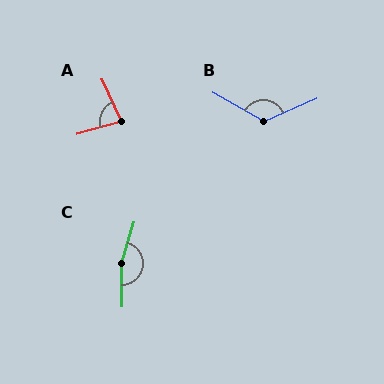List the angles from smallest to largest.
A (81°), B (127°), C (162°).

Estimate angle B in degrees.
Approximately 127 degrees.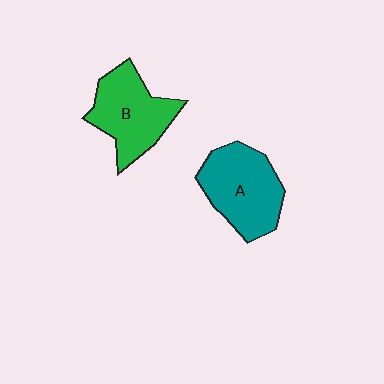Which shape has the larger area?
Shape A (teal).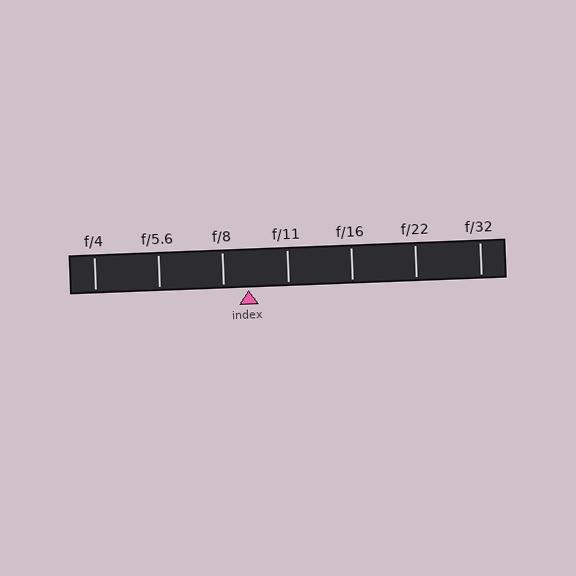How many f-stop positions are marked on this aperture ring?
There are 7 f-stop positions marked.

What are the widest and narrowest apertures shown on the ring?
The widest aperture shown is f/4 and the narrowest is f/32.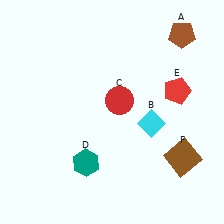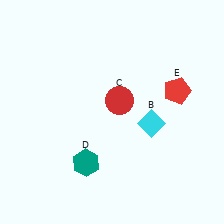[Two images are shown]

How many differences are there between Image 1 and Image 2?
There are 2 differences between the two images.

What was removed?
The brown square (F), the brown pentagon (A) were removed in Image 2.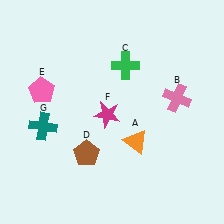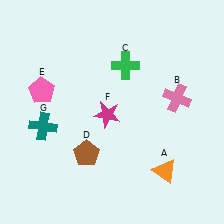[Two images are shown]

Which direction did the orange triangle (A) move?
The orange triangle (A) moved down.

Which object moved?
The orange triangle (A) moved down.